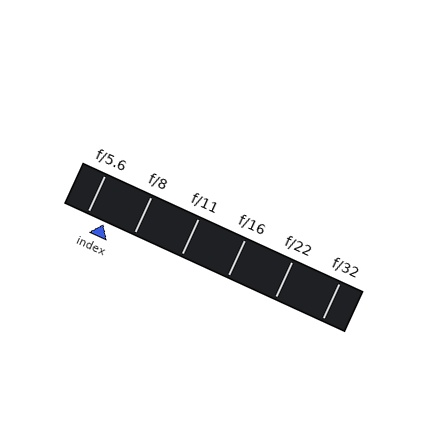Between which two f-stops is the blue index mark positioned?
The index mark is between f/5.6 and f/8.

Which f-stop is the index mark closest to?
The index mark is closest to f/5.6.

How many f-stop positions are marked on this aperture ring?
There are 6 f-stop positions marked.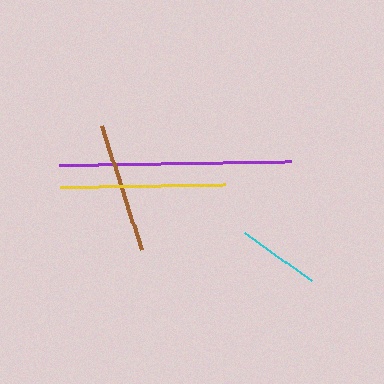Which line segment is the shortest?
The cyan line is the shortest at approximately 84 pixels.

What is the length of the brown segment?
The brown segment is approximately 131 pixels long.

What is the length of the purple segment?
The purple segment is approximately 232 pixels long.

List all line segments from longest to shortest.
From longest to shortest: purple, yellow, brown, cyan.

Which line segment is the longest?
The purple line is the longest at approximately 232 pixels.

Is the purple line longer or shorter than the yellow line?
The purple line is longer than the yellow line.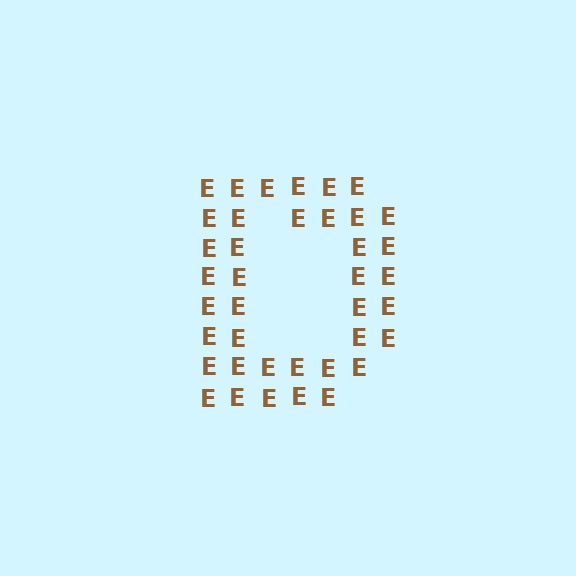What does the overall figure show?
The overall figure shows the letter D.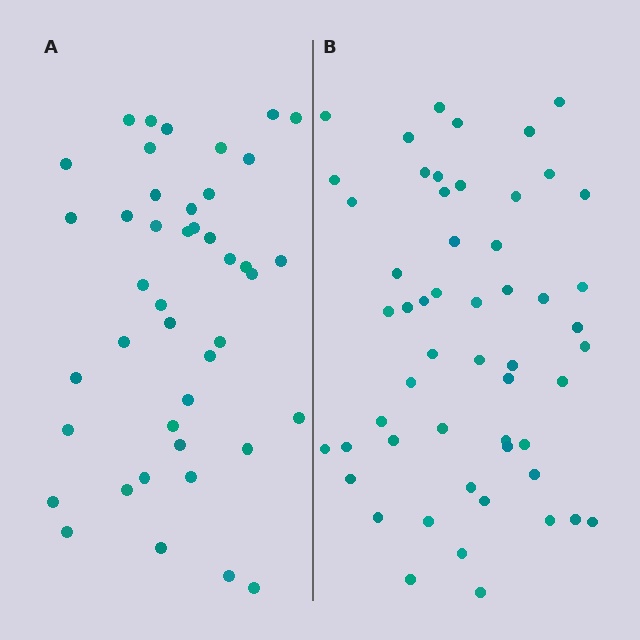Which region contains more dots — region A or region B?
Region B (the right region) has more dots.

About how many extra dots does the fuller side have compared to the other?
Region B has roughly 12 or so more dots than region A.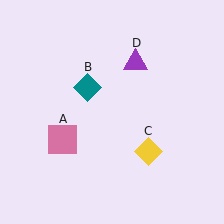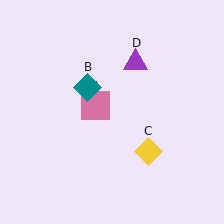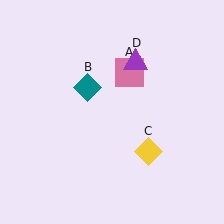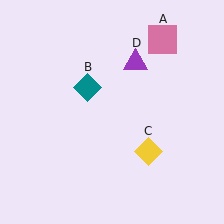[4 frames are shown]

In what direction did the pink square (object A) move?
The pink square (object A) moved up and to the right.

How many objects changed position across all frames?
1 object changed position: pink square (object A).